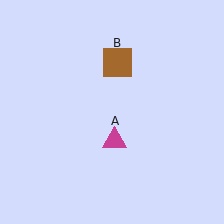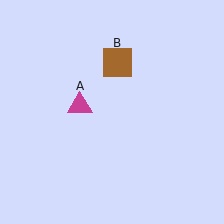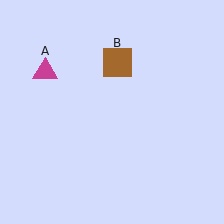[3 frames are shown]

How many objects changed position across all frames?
1 object changed position: magenta triangle (object A).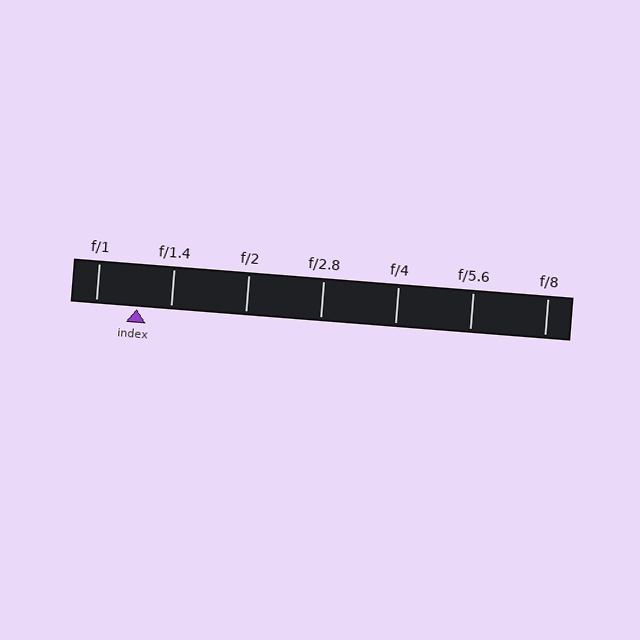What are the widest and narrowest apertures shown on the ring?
The widest aperture shown is f/1 and the narrowest is f/8.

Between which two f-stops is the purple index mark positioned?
The index mark is between f/1 and f/1.4.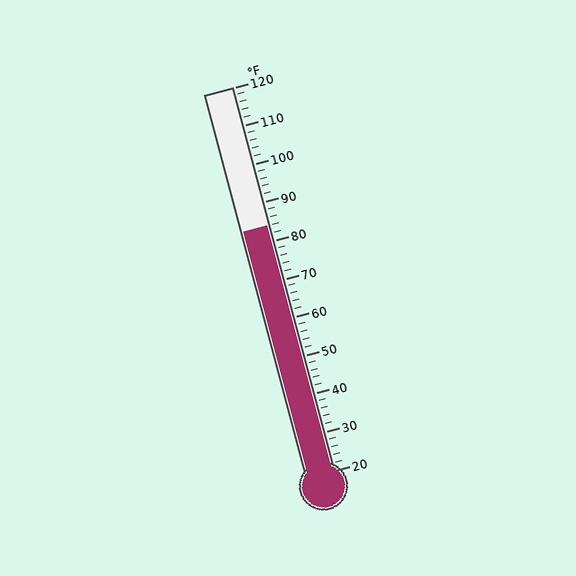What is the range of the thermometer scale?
The thermometer scale ranges from 20°F to 120°F.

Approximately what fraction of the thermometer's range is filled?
The thermometer is filled to approximately 65% of its range.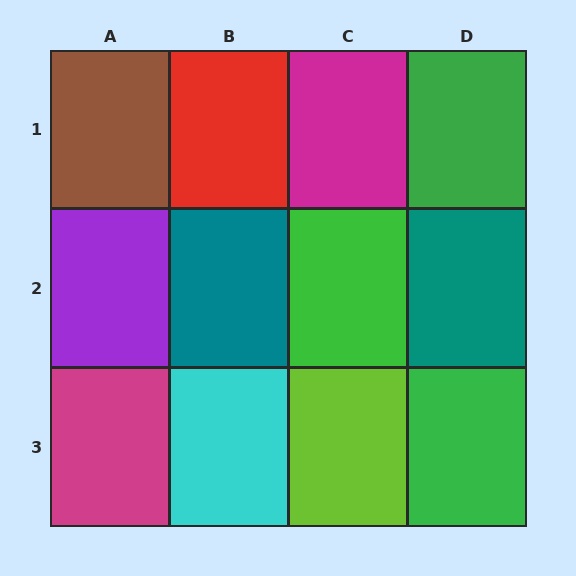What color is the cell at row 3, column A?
Magenta.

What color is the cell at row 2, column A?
Purple.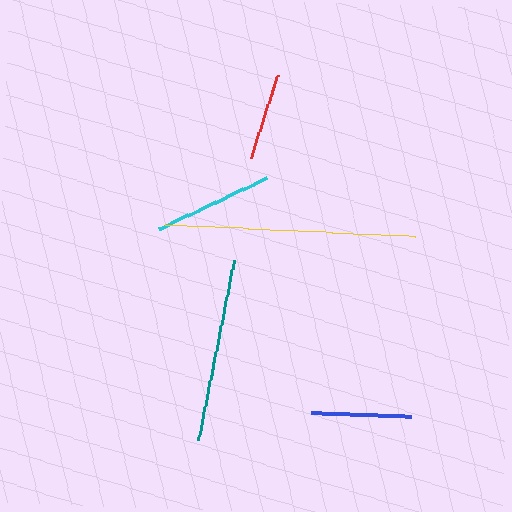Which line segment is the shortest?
The red line is the shortest at approximately 87 pixels.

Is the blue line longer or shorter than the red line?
The blue line is longer than the red line.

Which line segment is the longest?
The yellow line is the longest at approximately 250 pixels.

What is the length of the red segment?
The red segment is approximately 87 pixels long.